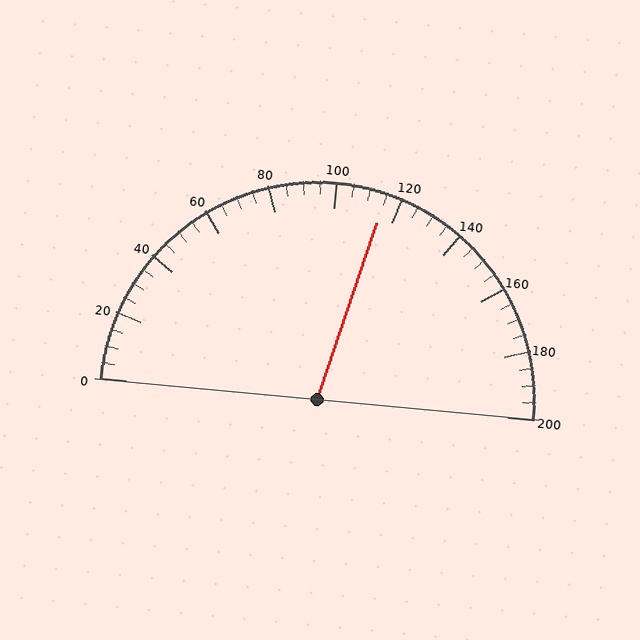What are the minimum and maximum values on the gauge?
The gauge ranges from 0 to 200.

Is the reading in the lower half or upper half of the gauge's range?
The reading is in the upper half of the range (0 to 200).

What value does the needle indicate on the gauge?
The needle indicates approximately 115.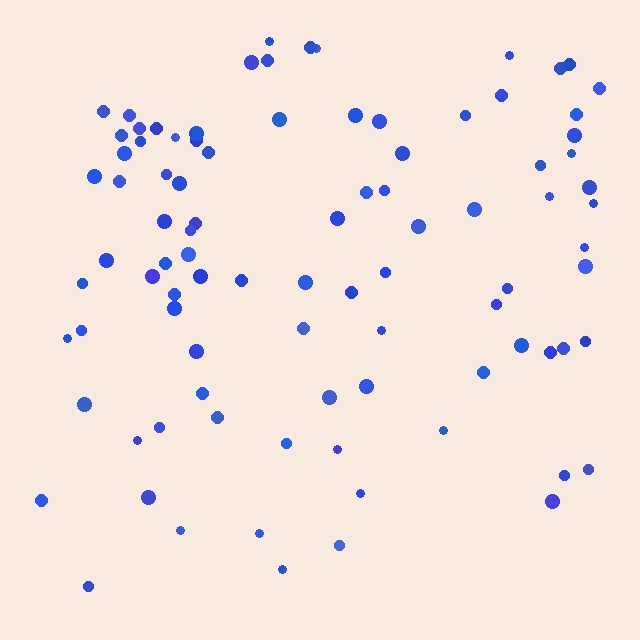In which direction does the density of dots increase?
From bottom to top, with the top side densest.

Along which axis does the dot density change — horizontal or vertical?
Vertical.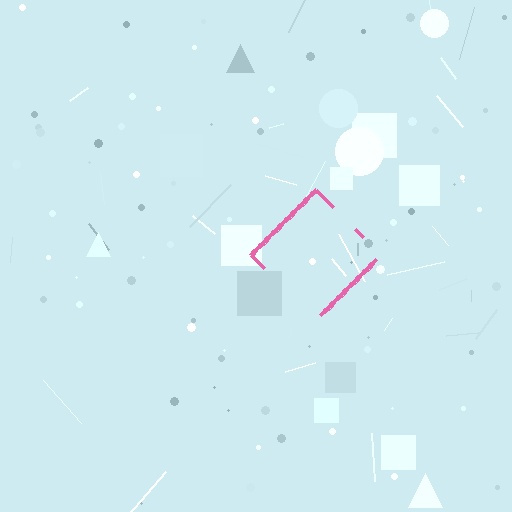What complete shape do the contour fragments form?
The contour fragments form a diamond.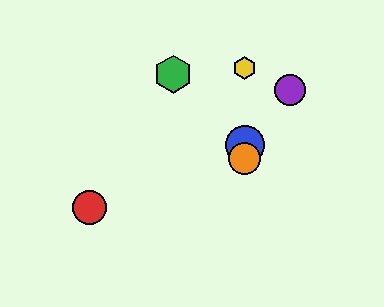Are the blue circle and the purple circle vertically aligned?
No, the blue circle is at x≈245 and the purple circle is at x≈290.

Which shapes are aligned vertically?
The blue circle, the yellow hexagon, the orange circle are aligned vertically.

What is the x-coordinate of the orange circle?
The orange circle is at x≈245.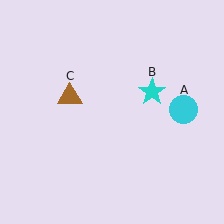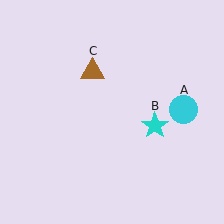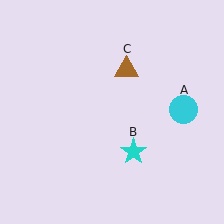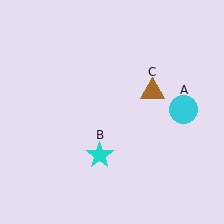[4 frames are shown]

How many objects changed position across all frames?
2 objects changed position: cyan star (object B), brown triangle (object C).